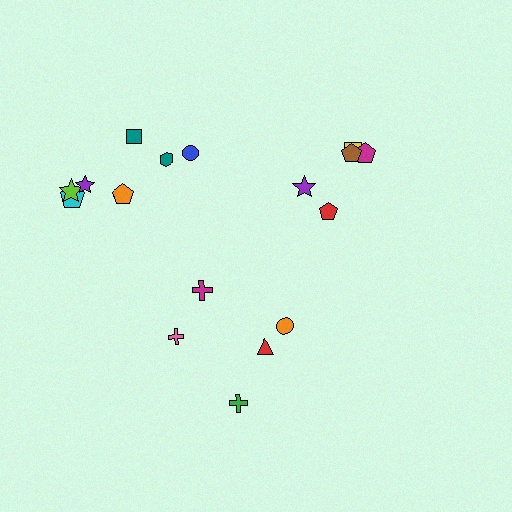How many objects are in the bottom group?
There are 5 objects.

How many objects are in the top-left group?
There are 7 objects.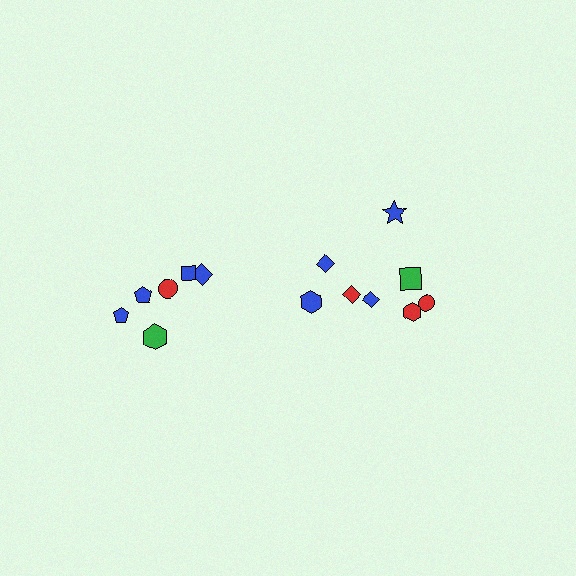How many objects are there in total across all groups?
There are 14 objects.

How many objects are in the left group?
There are 6 objects.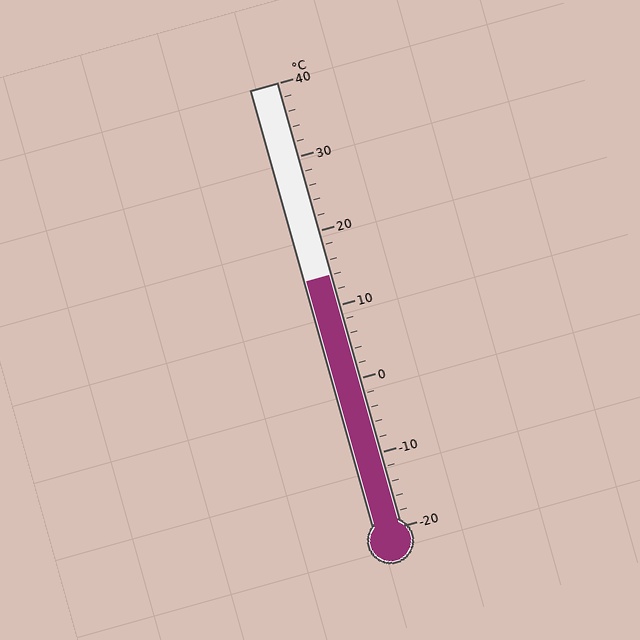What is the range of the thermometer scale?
The thermometer scale ranges from -20°C to 40°C.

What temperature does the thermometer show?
The thermometer shows approximately 14°C.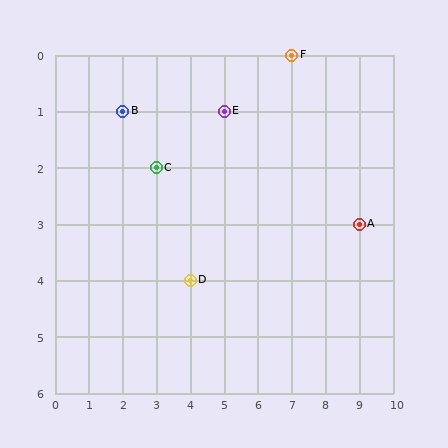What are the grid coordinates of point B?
Point B is at grid coordinates (2, 1).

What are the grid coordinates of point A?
Point A is at grid coordinates (9, 3).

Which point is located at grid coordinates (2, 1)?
Point B is at (2, 1).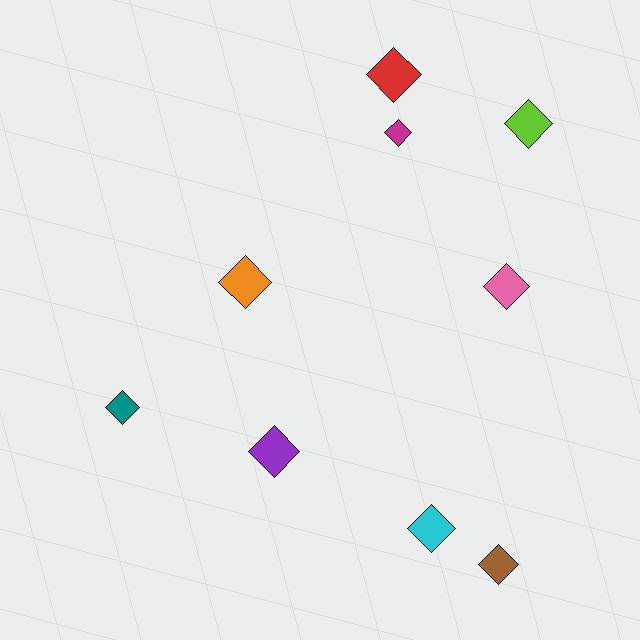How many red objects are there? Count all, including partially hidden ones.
There is 1 red object.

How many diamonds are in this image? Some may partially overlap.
There are 9 diamonds.